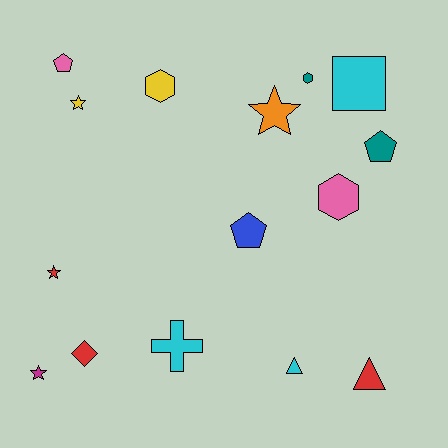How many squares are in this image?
There is 1 square.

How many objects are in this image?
There are 15 objects.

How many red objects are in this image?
There are 3 red objects.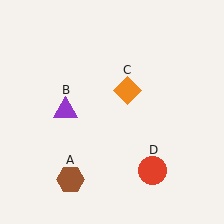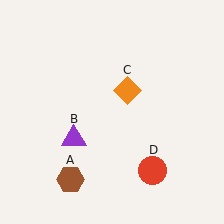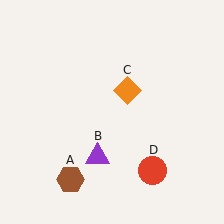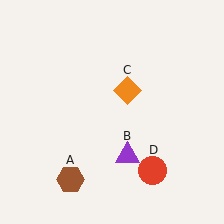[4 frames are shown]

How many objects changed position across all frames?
1 object changed position: purple triangle (object B).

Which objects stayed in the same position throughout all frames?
Brown hexagon (object A) and orange diamond (object C) and red circle (object D) remained stationary.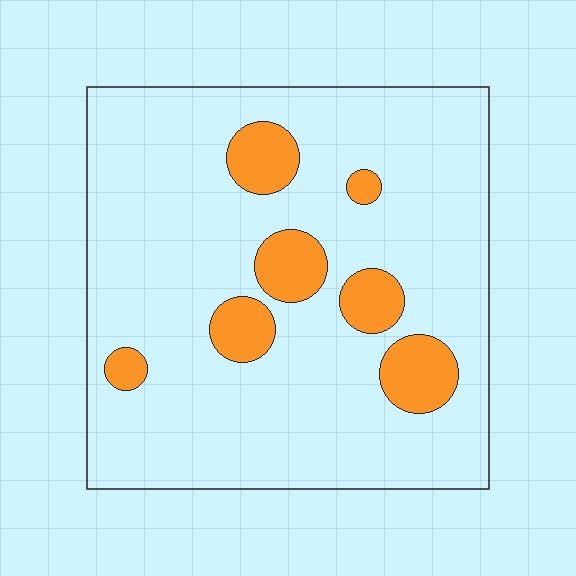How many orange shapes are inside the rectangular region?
7.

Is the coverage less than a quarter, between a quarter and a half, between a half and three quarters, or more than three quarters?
Less than a quarter.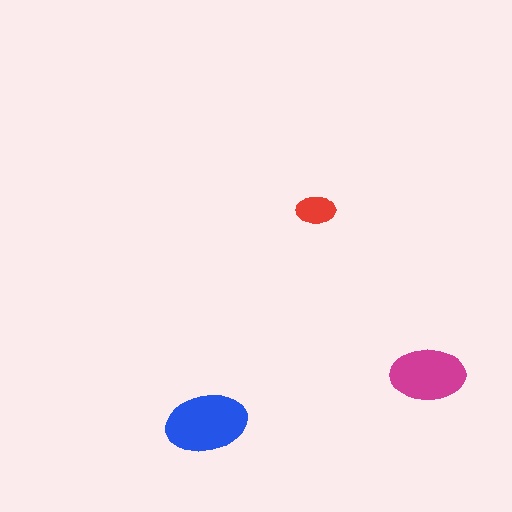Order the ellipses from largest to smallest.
the blue one, the magenta one, the red one.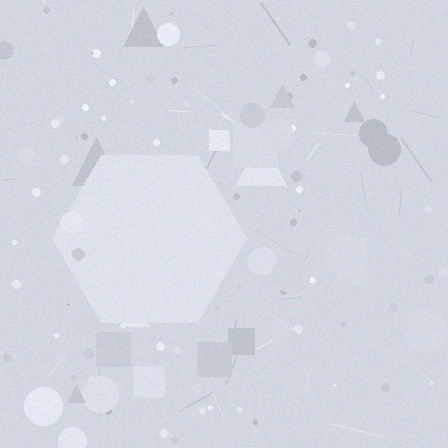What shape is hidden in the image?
A hexagon is hidden in the image.